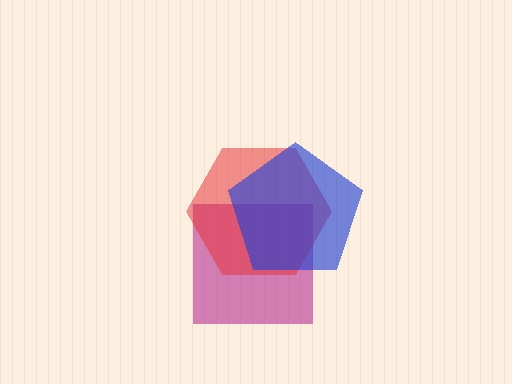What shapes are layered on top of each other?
The layered shapes are: a magenta square, a red hexagon, a blue pentagon.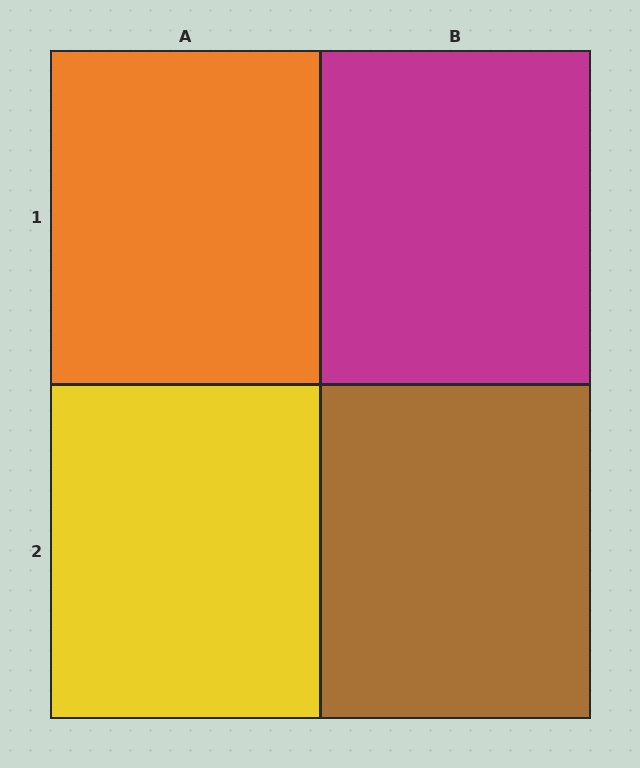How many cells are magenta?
1 cell is magenta.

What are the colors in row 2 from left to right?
Yellow, brown.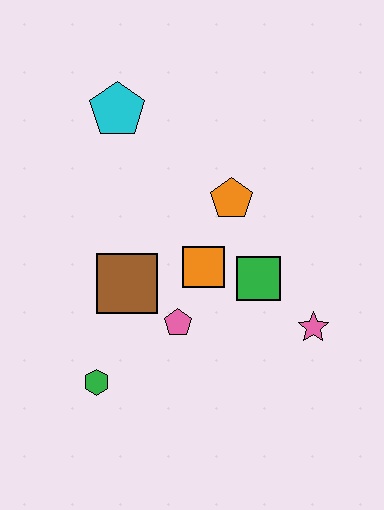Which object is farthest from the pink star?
The cyan pentagon is farthest from the pink star.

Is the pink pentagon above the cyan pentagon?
No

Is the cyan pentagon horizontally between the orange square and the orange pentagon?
No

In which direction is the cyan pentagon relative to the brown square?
The cyan pentagon is above the brown square.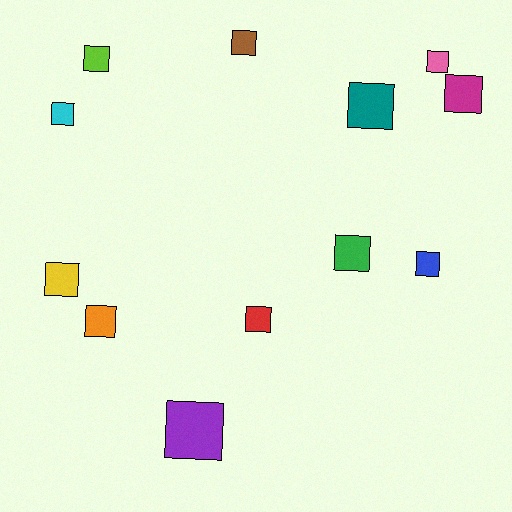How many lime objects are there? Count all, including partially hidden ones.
There is 1 lime object.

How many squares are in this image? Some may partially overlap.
There are 12 squares.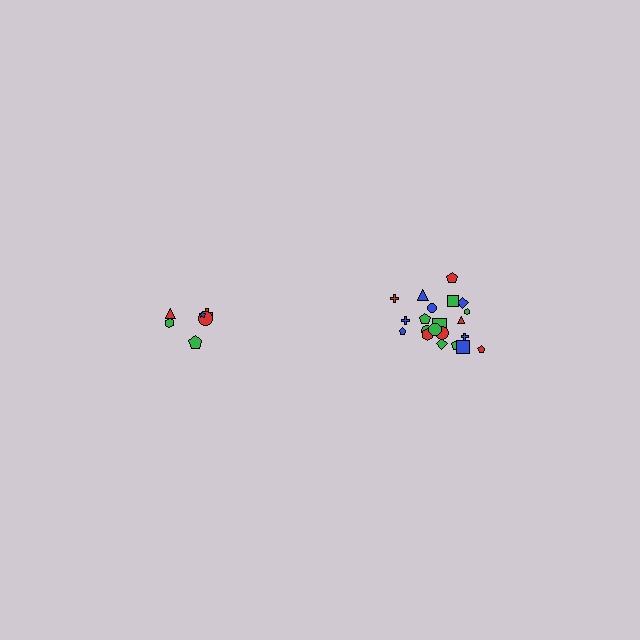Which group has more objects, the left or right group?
The right group.